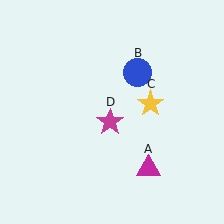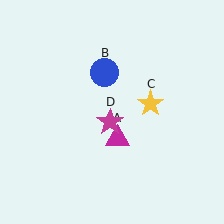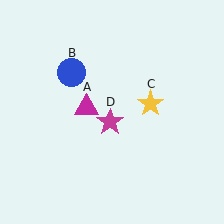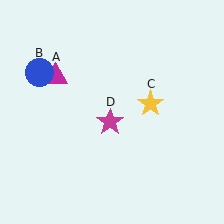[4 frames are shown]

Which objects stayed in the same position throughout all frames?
Yellow star (object C) and magenta star (object D) remained stationary.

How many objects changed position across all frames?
2 objects changed position: magenta triangle (object A), blue circle (object B).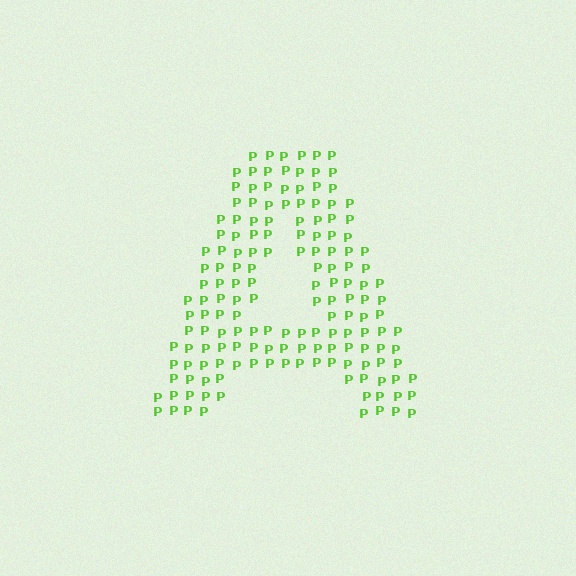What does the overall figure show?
The overall figure shows the letter A.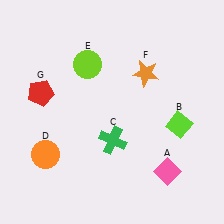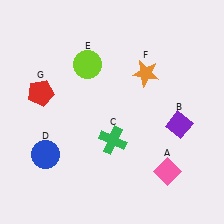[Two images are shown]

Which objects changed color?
B changed from lime to purple. D changed from orange to blue.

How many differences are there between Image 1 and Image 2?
There are 2 differences between the two images.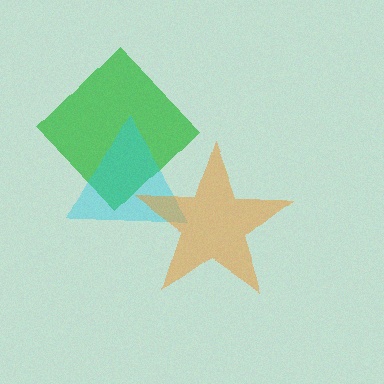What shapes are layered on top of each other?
The layered shapes are: a green diamond, a cyan triangle, an orange star.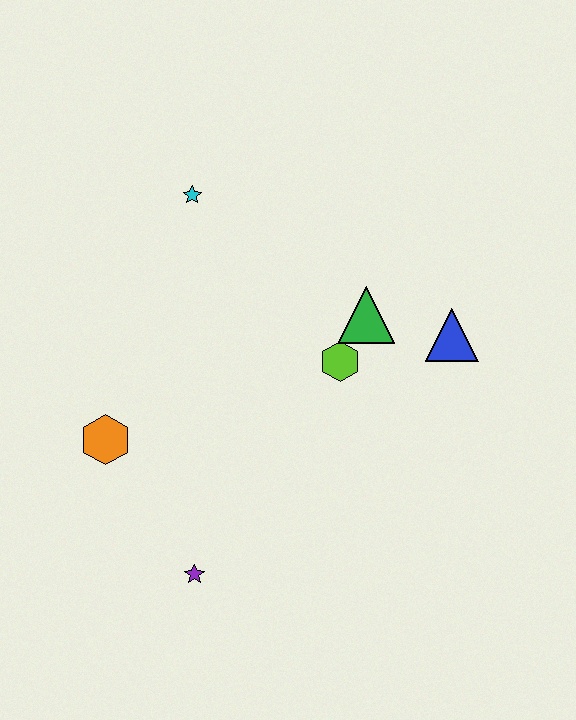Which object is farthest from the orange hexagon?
The blue triangle is farthest from the orange hexagon.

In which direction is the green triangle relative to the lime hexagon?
The green triangle is above the lime hexagon.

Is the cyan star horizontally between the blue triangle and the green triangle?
No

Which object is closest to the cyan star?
The green triangle is closest to the cyan star.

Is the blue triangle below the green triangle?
Yes